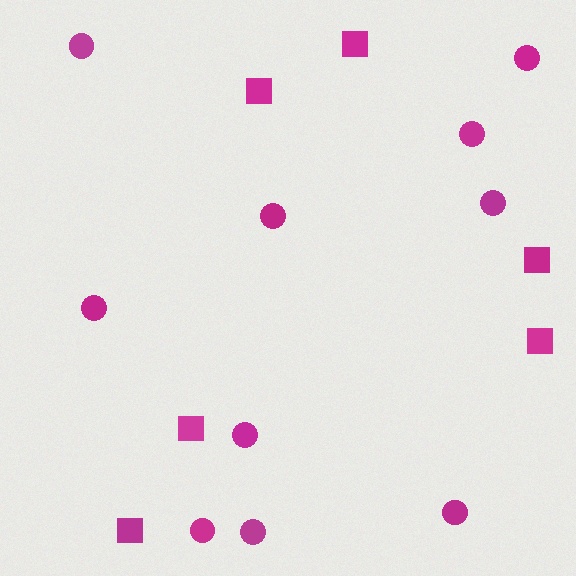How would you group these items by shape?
There are 2 groups: one group of circles (10) and one group of squares (6).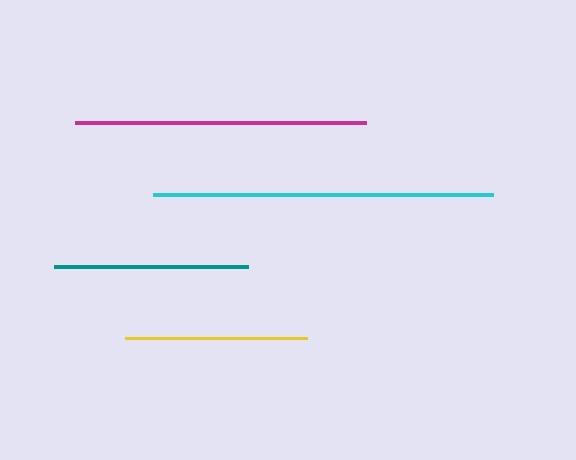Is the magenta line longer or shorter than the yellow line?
The magenta line is longer than the yellow line.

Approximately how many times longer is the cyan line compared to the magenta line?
The cyan line is approximately 1.2 times the length of the magenta line.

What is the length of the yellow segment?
The yellow segment is approximately 183 pixels long.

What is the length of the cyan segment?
The cyan segment is approximately 340 pixels long.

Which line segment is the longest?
The cyan line is the longest at approximately 340 pixels.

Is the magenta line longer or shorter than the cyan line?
The cyan line is longer than the magenta line.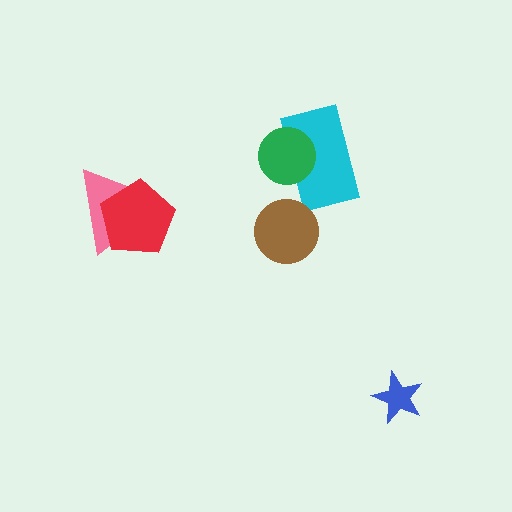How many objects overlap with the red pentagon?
1 object overlaps with the red pentagon.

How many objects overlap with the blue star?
0 objects overlap with the blue star.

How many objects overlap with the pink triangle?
1 object overlaps with the pink triangle.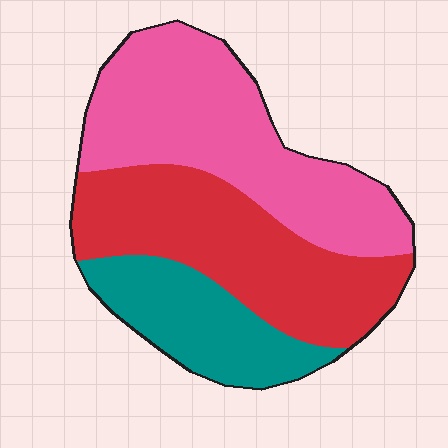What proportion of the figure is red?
Red takes up between a quarter and a half of the figure.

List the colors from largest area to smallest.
From largest to smallest: pink, red, teal.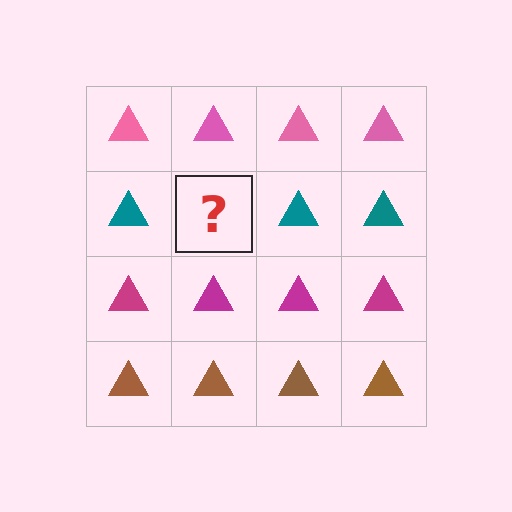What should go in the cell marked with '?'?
The missing cell should contain a teal triangle.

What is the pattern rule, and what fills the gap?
The rule is that each row has a consistent color. The gap should be filled with a teal triangle.